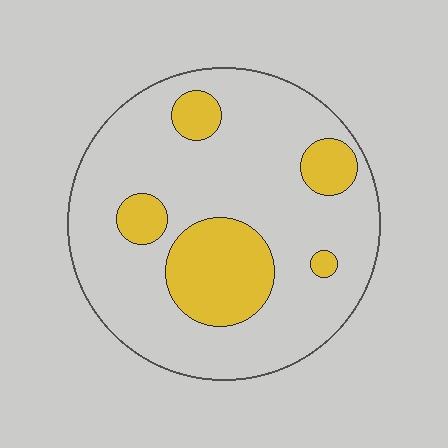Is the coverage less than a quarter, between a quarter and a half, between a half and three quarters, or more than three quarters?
Less than a quarter.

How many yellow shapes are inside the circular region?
5.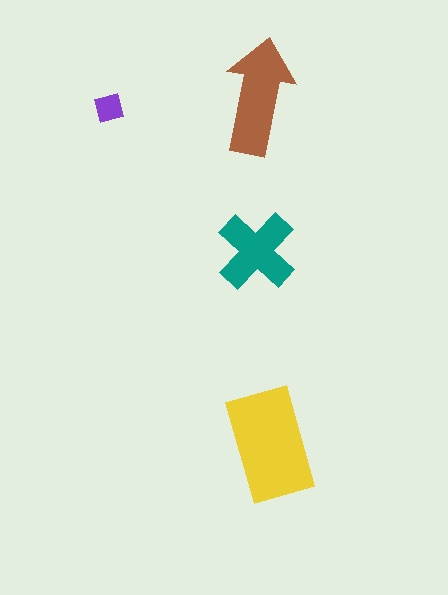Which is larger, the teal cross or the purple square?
The teal cross.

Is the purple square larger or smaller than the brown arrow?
Smaller.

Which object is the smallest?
The purple square.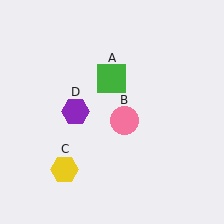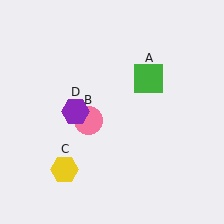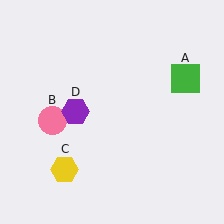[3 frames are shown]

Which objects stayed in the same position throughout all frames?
Yellow hexagon (object C) and purple hexagon (object D) remained stationary.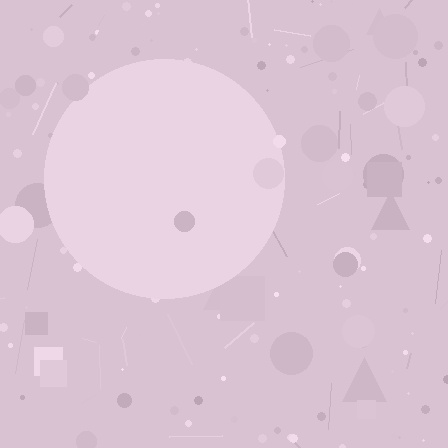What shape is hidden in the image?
A circle is hidden in the image.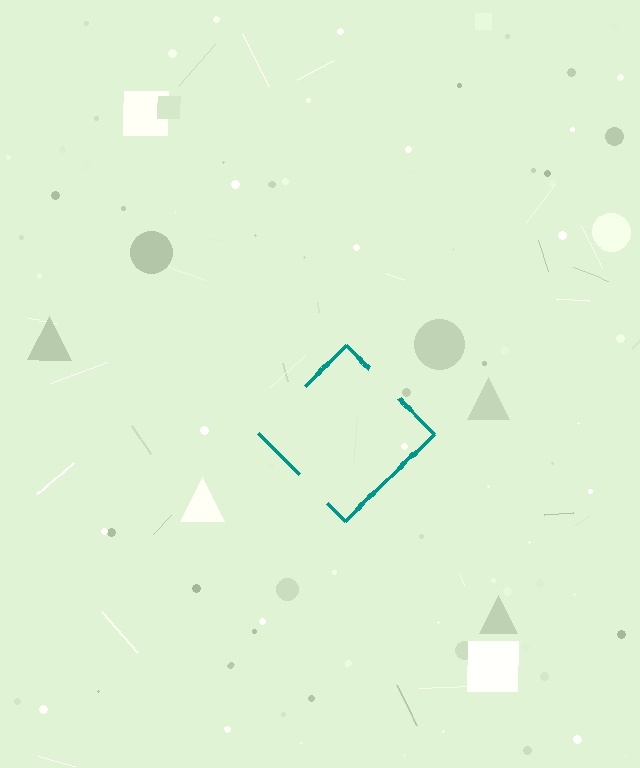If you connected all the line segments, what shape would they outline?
They would outline a diamond.